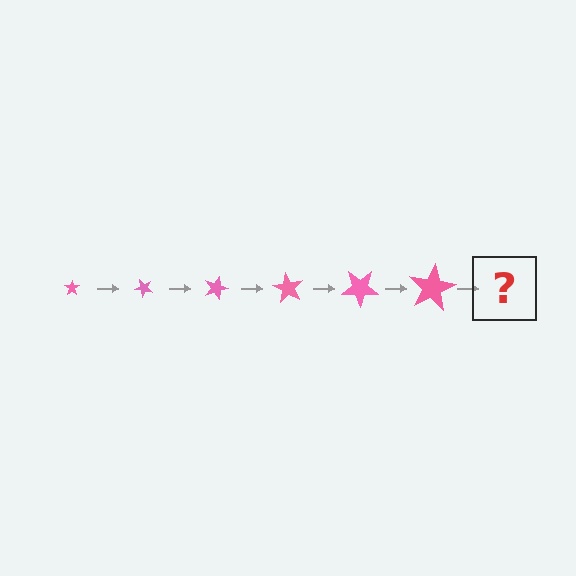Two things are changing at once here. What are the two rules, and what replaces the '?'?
The two rules are that the star grows larger each step and it rotates 45 degrees each step. The '?' should be a star, larger than the previous one and rotated 270 degrees from the start.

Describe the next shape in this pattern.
It should be a star, larger than the previous one and rotated 270 degrees from the start.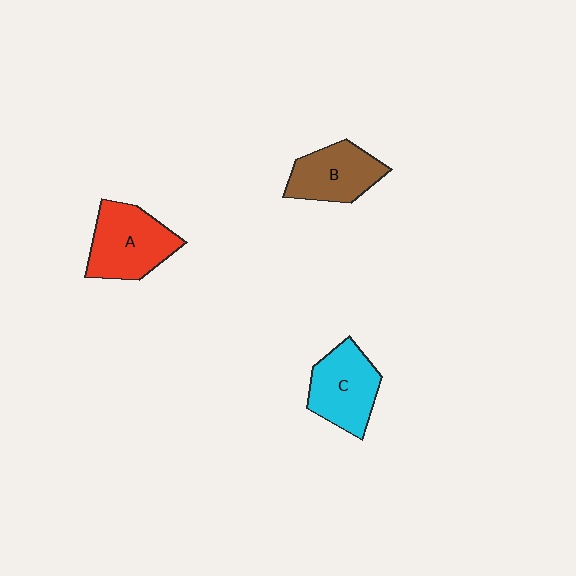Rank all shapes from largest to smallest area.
From largest to smallest: A (red), C (cyan), B (brown).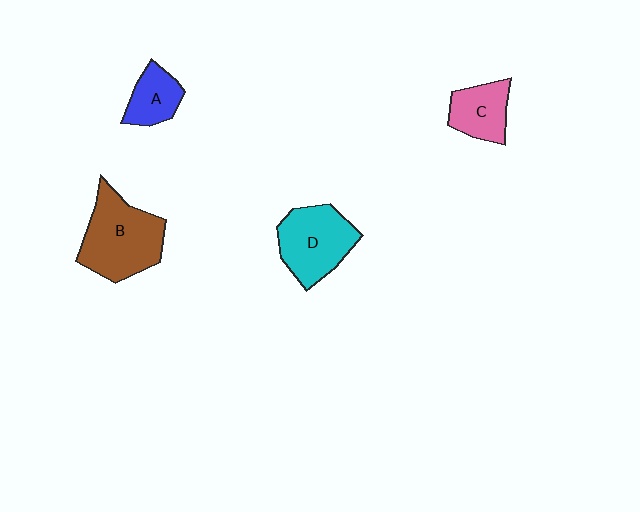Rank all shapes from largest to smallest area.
From largest to smallest: B (brown), D (cyan), C (pink), A (blue).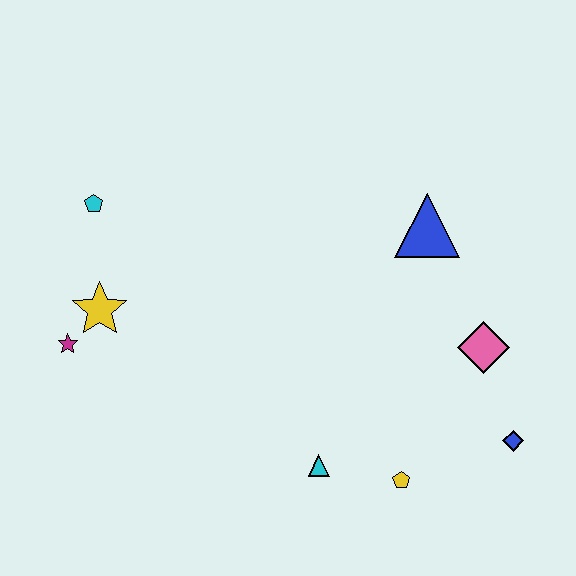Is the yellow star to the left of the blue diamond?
Yes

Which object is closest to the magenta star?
The yellow star is closest to the magenta star.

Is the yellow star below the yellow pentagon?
No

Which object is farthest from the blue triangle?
The magenta star is farthest from the blue triangle.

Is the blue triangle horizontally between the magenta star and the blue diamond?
Yes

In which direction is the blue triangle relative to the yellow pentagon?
The blue triangle is above the yellow pentagon.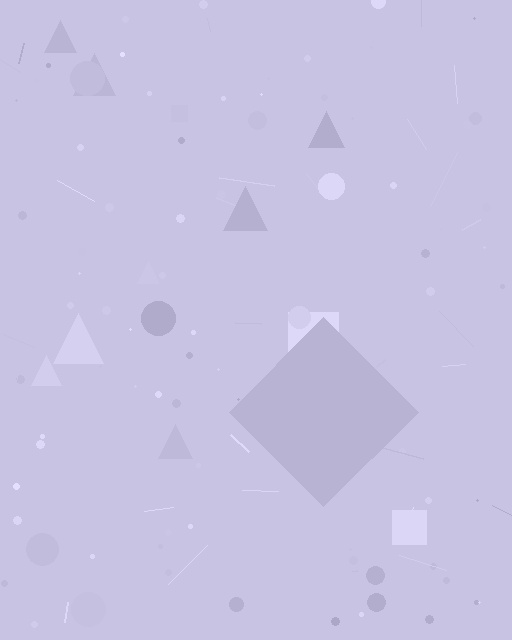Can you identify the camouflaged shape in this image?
The camouflaged shape is a diamond.